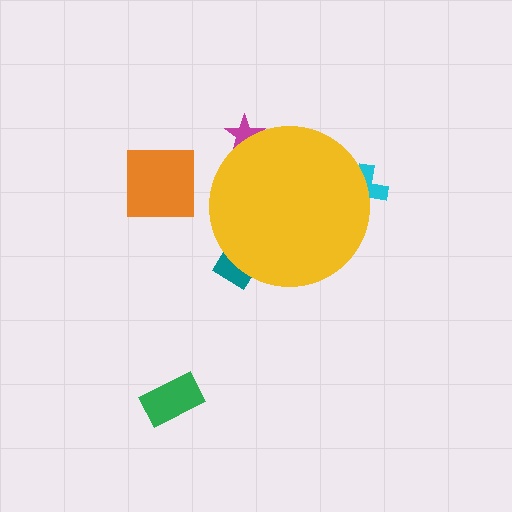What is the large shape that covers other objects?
A yellow circle.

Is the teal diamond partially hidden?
Yes, the teal diamond is partially hidden behind the yellow circle.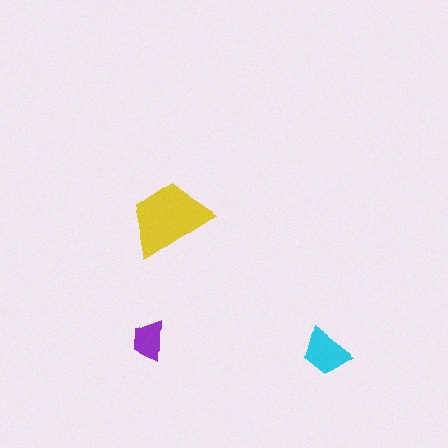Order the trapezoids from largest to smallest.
the yellow one, the cyan one, the purple one.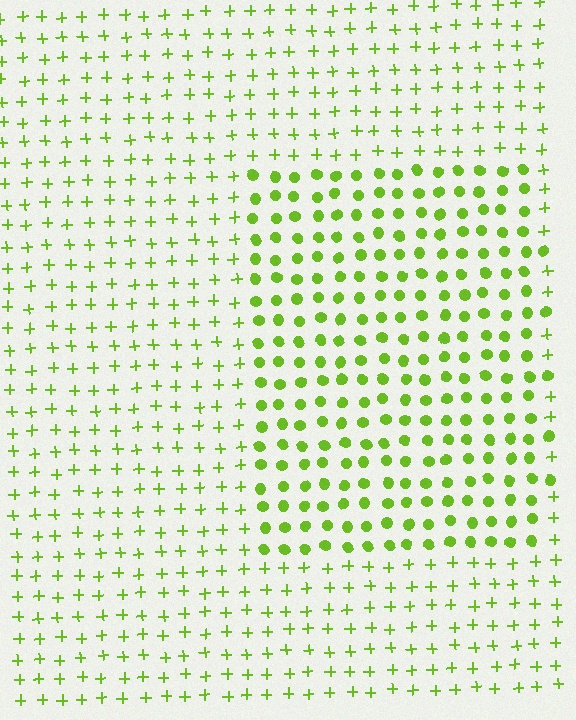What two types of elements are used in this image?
The image uses circles inside the rectangle region and plus signs outside it.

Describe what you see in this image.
The image is filled with small lime elements arranged in a uniform grid. A rectangle-shaped region contains circles, while the surrounding area contains plus signs. The boundary is defined purely by the change in element shape.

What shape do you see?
I see a rectangle.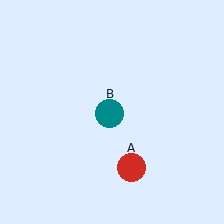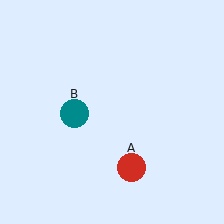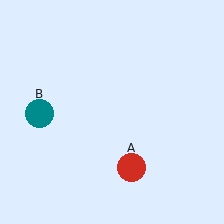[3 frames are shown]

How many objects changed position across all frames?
1 object changed position: teal circle (object B).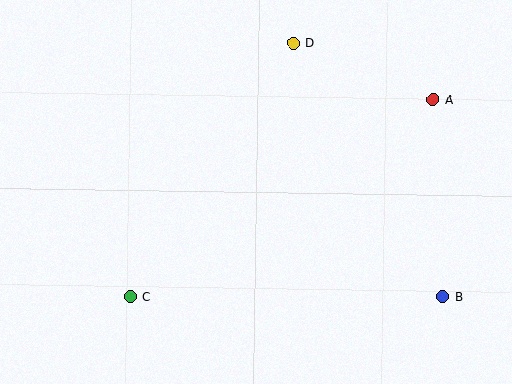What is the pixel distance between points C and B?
The distance between C and B is 313 pixels.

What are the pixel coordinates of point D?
Point D is at (293, 43).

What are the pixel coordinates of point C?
Point C is at (130, 297).